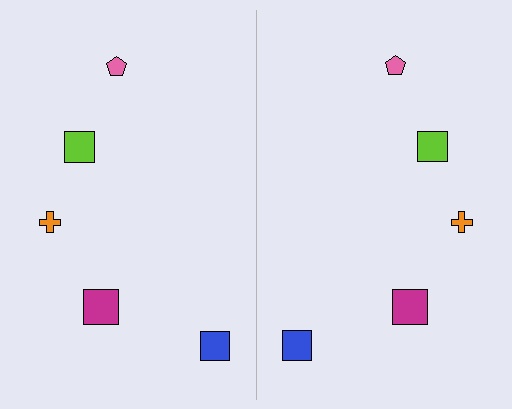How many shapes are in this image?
There are 10 shapes in this image.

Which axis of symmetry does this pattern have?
The pattern has a vertical axis of symmetry running through the center of the image.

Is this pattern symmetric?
Yes, this pattern has bilateral (reflection) symmetry.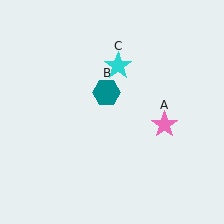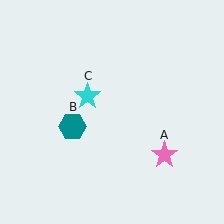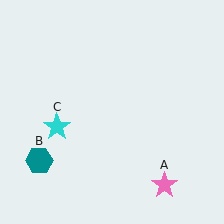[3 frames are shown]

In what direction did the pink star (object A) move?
The pink star (object A) moved down.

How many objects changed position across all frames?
3 objects changed position: pink star (object A), teal hexagon (object B), cyan star (object C).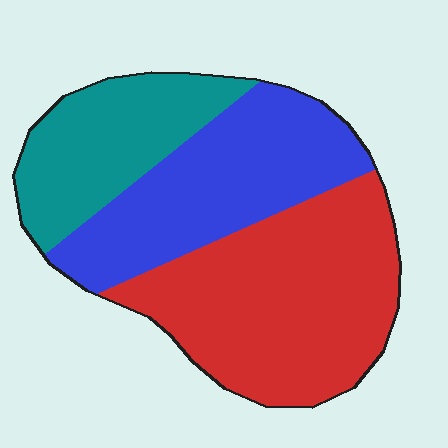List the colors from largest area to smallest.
From largest to smallest: red, blue, teal.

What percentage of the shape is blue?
Blue takes up between a quarter and a half of the shape.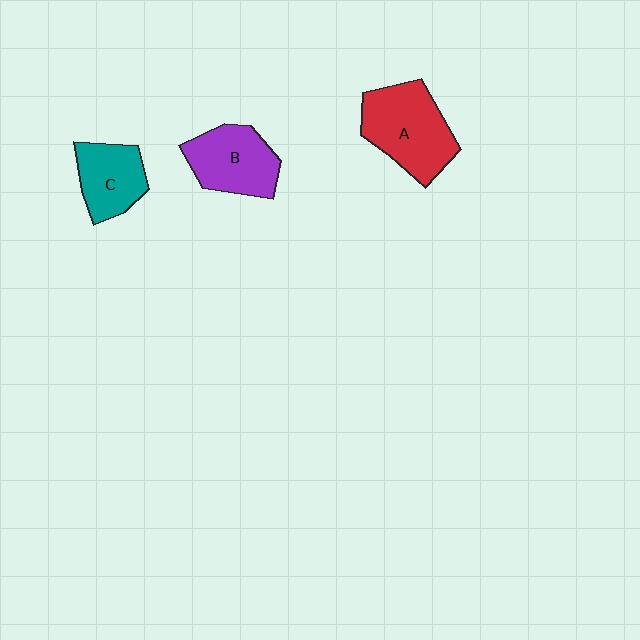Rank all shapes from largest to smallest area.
From largest to smallest: A (red), B (purple), C (teal).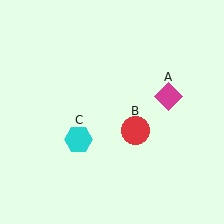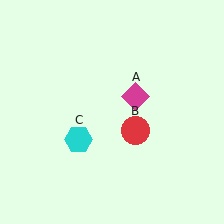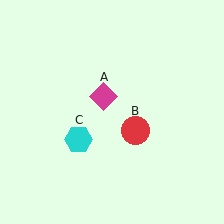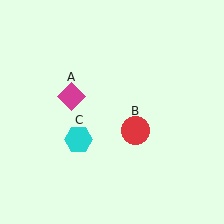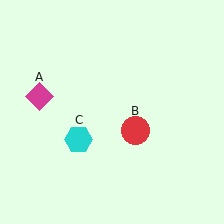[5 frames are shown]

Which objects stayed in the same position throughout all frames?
Red circle (object B) and cyan hexagon (object C) remained stationary.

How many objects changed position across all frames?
1 object changed position: magenta diamond (object A).